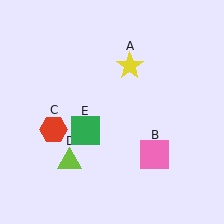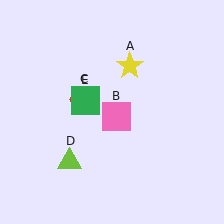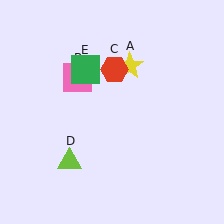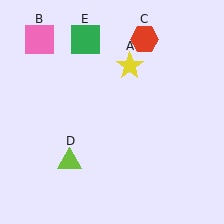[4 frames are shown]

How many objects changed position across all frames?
3 objects changed position: pink square (object B), red hexagon (object C), green square (object E).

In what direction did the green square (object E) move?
The green square (object E) moved up.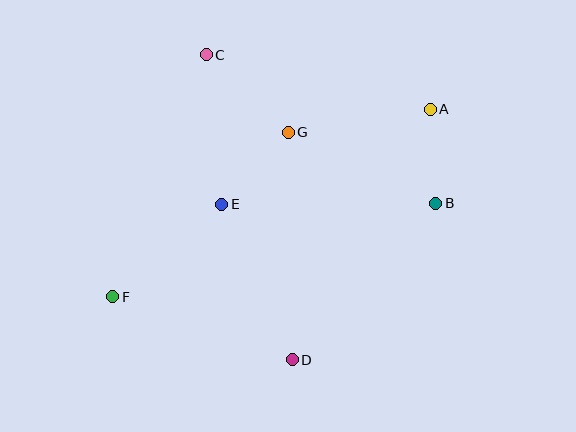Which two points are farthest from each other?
Points A and F are farthest from each other.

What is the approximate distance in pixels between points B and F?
The distance between B and F is approximately 337 pixels.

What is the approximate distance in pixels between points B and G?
The distance between B and G is approximately 164 pixels.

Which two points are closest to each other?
Points A and B are closest to each other.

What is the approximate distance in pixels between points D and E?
The distance between D and E is approximately 171 pixels.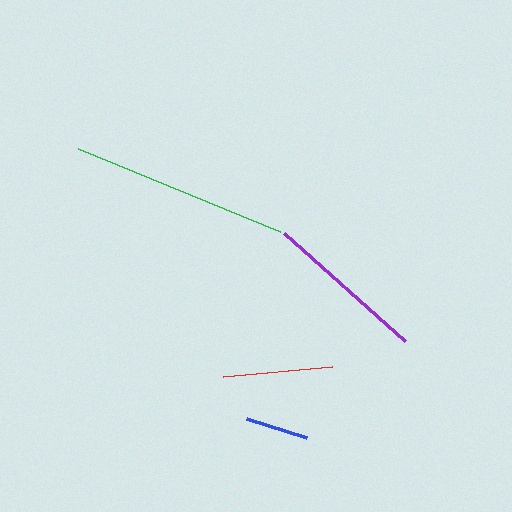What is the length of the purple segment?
The purple segment is approximately 161 pixels long.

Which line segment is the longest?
The green line is the longest at approximately 218 pixels.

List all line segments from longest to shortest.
From longest to shortest: green, purple, red, blue.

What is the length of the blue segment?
The blue segment is approximately 63 pixels long.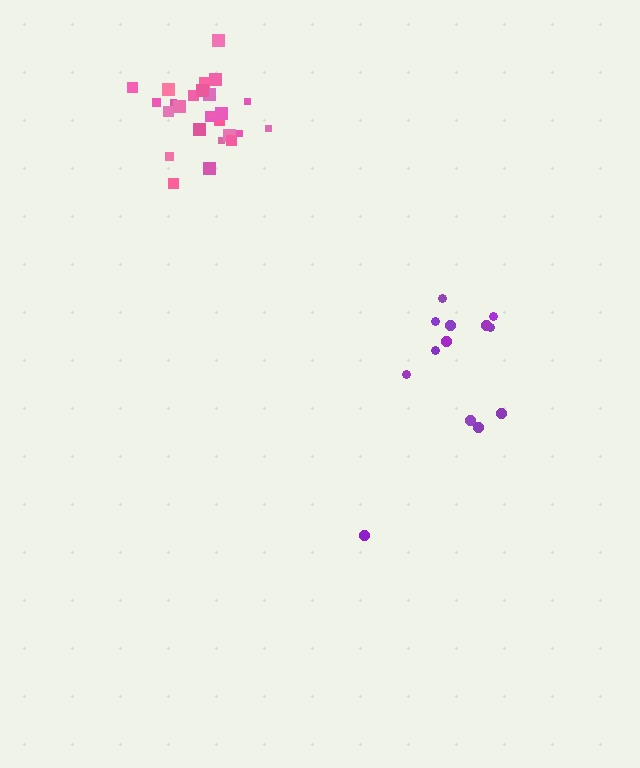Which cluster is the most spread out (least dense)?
Purple.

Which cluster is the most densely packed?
Pink.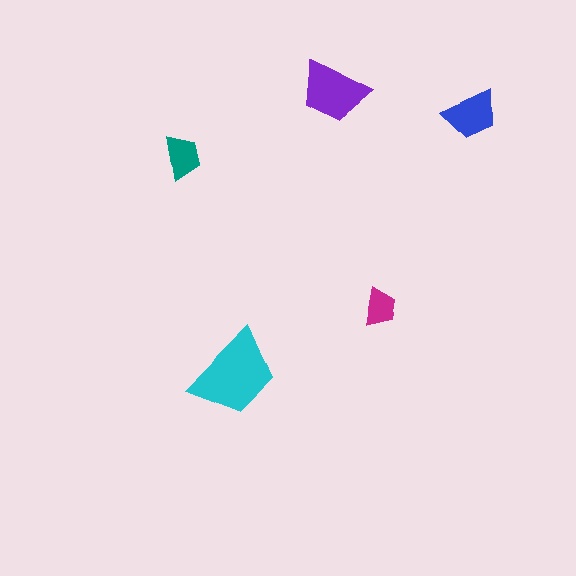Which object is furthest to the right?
The blue trapezoid is rightmost.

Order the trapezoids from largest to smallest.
the cyan one, the purple one, the blue one, the teal one, the magenta one.